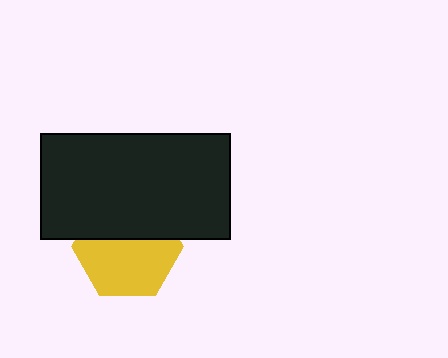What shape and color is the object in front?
The object in front is a black rectangle.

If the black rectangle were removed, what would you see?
You would see the complete yellow hexagon.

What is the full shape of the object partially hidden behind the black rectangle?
The partially hidden object is a yellow hexagon.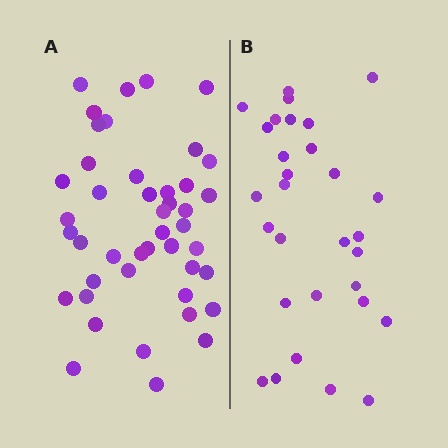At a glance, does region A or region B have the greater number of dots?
Region A (the left region) has more dots.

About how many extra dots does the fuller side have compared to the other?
Region A has approximately 15 more dots than region B.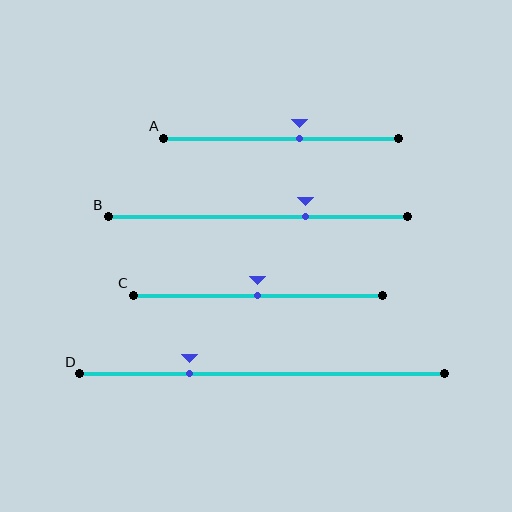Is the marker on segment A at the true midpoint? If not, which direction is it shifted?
No, the marker on segment A is shifted to the right by about 8% of the segment length.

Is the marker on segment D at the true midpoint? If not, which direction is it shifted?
No, the marker on segment D is shifted to the left by about 20% of the segment length.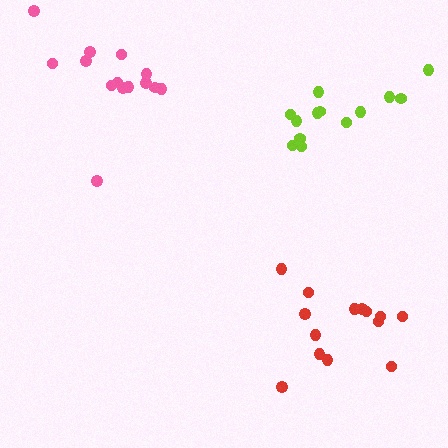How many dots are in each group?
Group 1: 14 dots, Group 2: 14 dots, Group 3: 13 dots (41 total).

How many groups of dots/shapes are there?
There are 3 groups.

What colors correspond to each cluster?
The clusters are colored: red, pink, lime.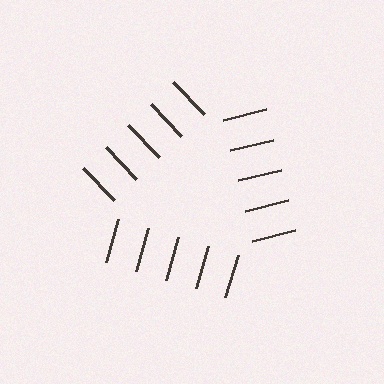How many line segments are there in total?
15 — 5 along each of the 3 edges.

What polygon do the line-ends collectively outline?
An illusory triangle — the line segments terminate on its edges but no continuous stroke is drawn.